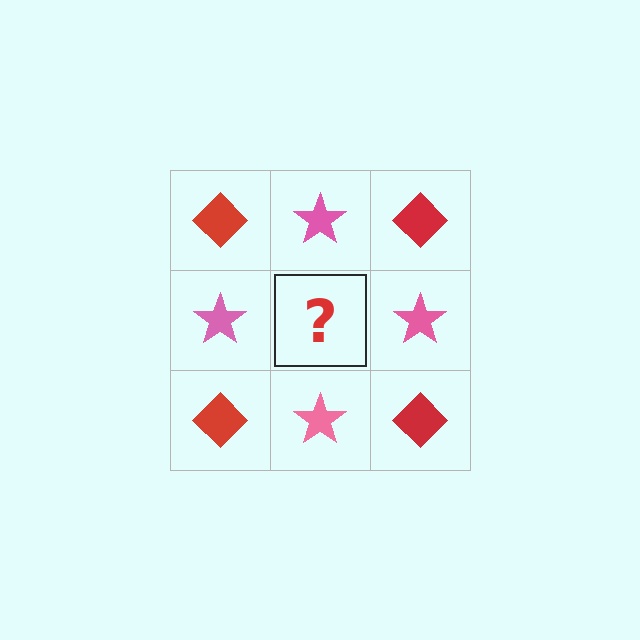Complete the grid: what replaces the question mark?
The question mark should be replaced with a red diamond.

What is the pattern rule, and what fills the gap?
The rule is that it alternates red diamond and pink star in a checkerboard pattern. The gap should be filled with a red diamond.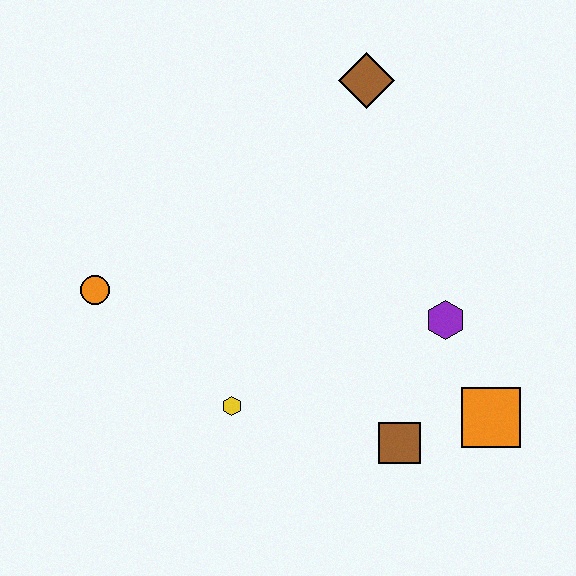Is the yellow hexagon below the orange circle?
Yes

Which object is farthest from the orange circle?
The orange square is farthest from the orange circle.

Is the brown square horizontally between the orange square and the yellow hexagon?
Yes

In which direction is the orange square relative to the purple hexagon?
The orange square is below the purple hexagon.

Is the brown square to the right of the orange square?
No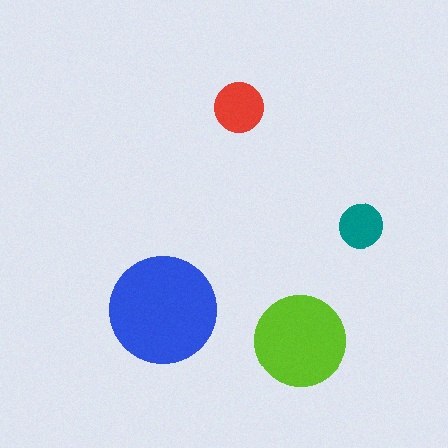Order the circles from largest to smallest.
the blue one, the lime one, the red one, the teal one.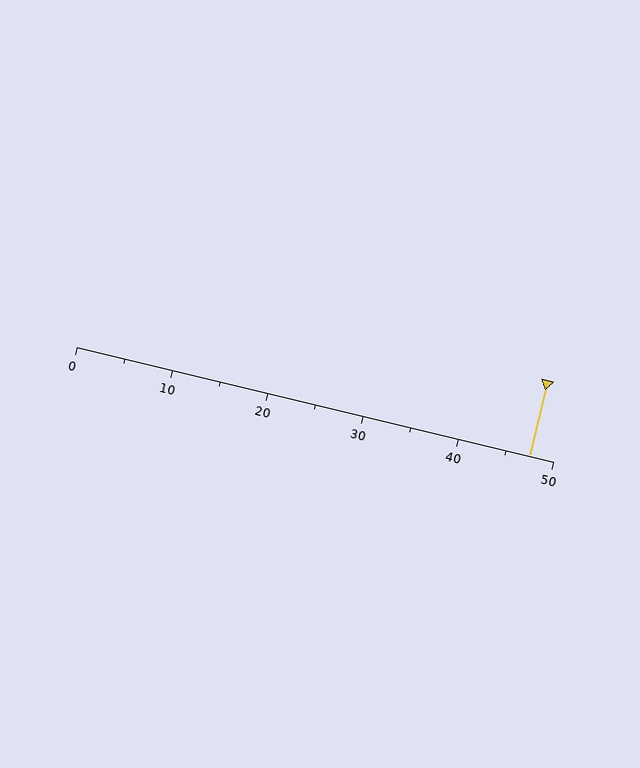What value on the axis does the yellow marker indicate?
The marker indicates approximately 47.5.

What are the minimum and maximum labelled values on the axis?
The axis runs from 0 to 50.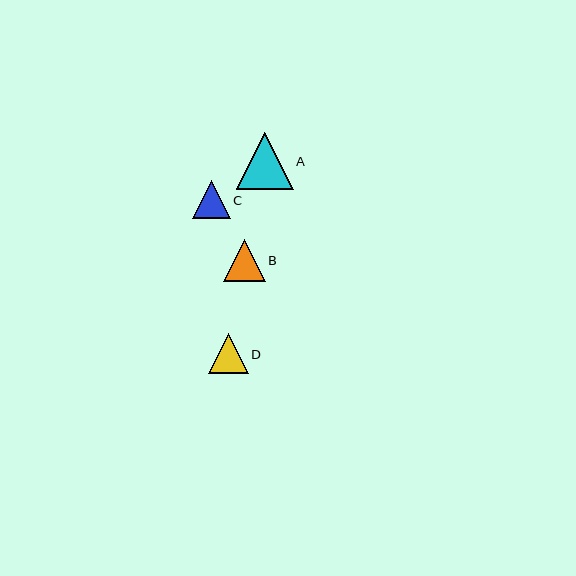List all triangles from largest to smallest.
From largest to smallest: A, B, D, C.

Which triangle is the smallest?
Triangle C is the smallest with a size of approximately 38 pixels.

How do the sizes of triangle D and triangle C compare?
Triangle D and triangle C are approximately the same size.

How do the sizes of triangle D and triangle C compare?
Triangle D and triangle C are approximately the same size.